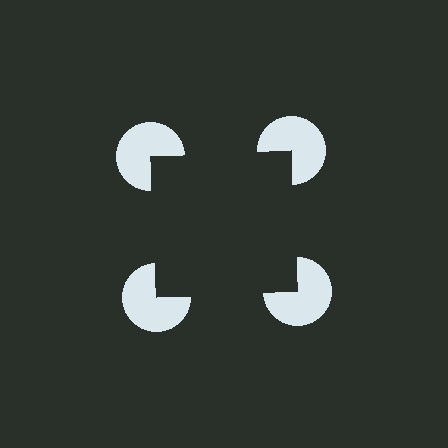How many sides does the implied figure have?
4 sides.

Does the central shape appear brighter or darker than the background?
It typically appears slightly darker than the background, even though no actual brightness change is drawn.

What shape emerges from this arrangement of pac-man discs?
An illusory square — its edges are inferred from the aligned wedge cuts in the pac-man discs, not physically drawn.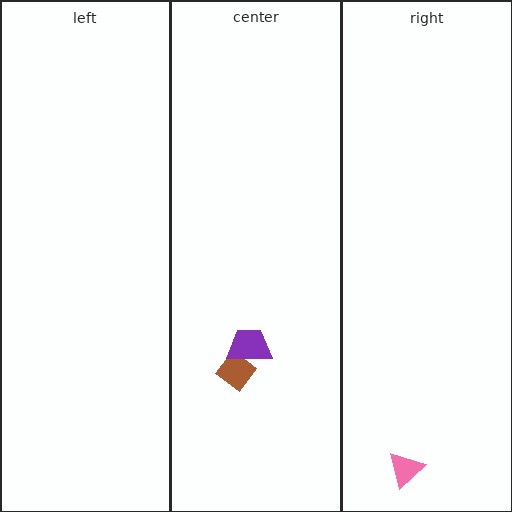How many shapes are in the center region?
2.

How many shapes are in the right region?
1.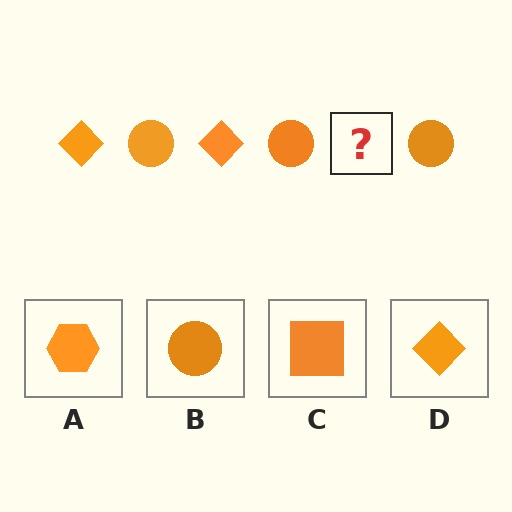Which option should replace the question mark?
Option D.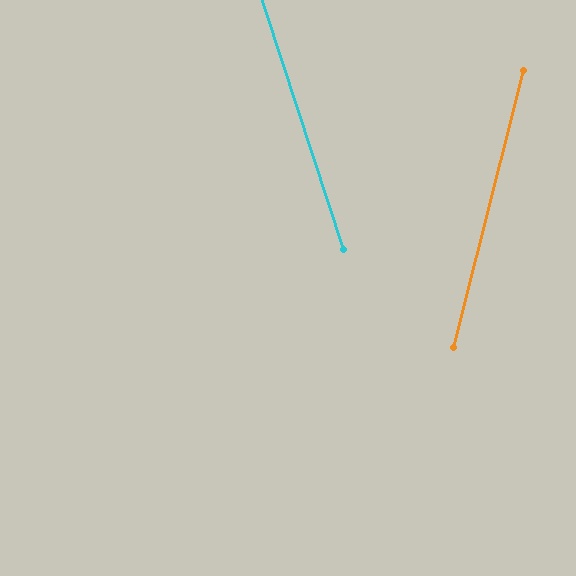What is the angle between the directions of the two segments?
Approximately 32 degrees.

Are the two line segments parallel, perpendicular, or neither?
Neither parallel nor perpendicular — they differ by about 32°.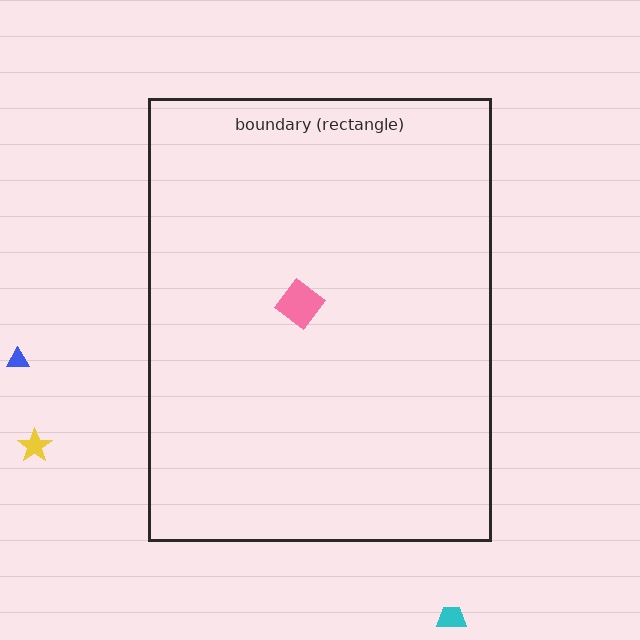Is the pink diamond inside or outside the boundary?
Inside.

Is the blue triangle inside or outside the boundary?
Outside.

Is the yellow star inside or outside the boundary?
Outside.